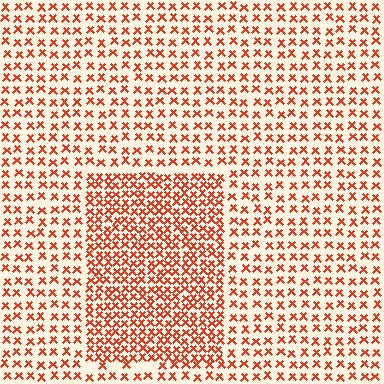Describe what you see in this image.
The image contains small red elements arranged at two different densities. A rectangle-shaped region is visible where the elements are more densely packed than the surrounding area.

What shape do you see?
I see a rectangle.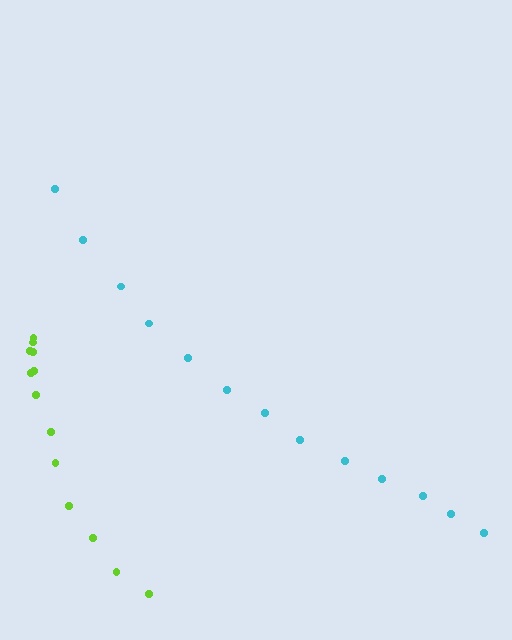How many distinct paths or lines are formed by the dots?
There are 2 distinct paths.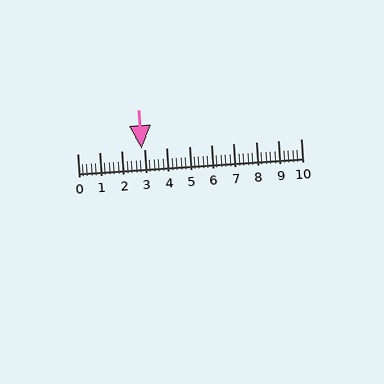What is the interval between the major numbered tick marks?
The major tick marks are spaced 1 units apart.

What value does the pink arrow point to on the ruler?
The pink arrow points to approximately 2.9.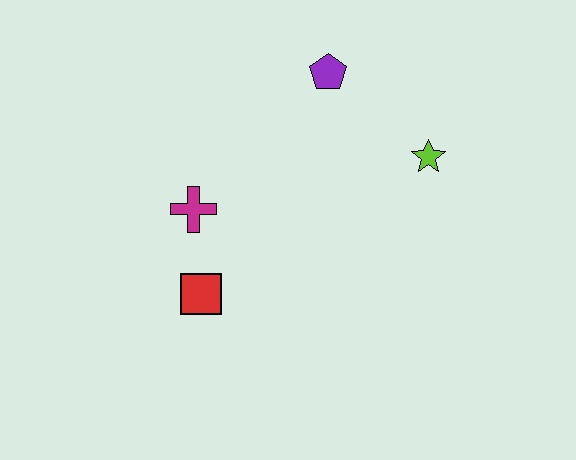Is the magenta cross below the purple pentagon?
Yes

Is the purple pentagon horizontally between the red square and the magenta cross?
No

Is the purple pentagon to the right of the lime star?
No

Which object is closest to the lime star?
The purple pentagon is closest to the lime star.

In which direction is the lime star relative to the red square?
The lime star is to the right of the red square.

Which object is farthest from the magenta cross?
The lime star is farthest from the magenta cross.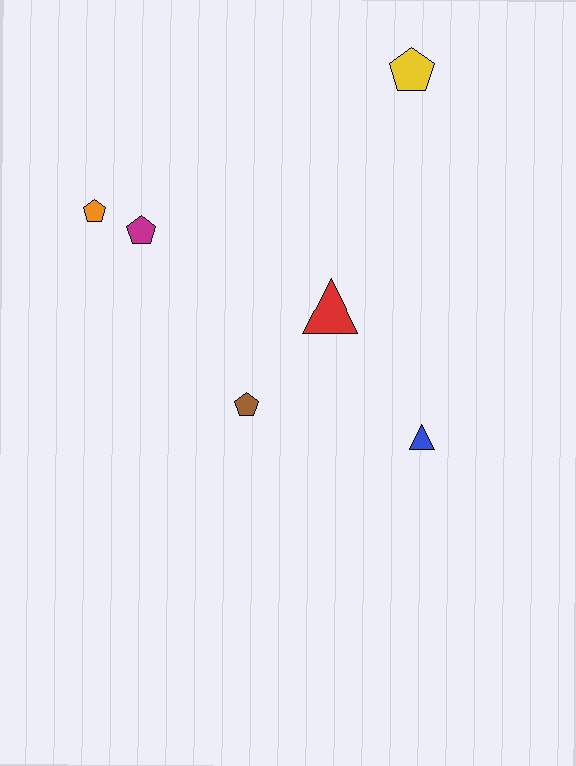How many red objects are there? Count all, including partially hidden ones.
There is 1 red object.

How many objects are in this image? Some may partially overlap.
There are 6 objects.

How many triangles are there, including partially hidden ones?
There are 2 triangles.